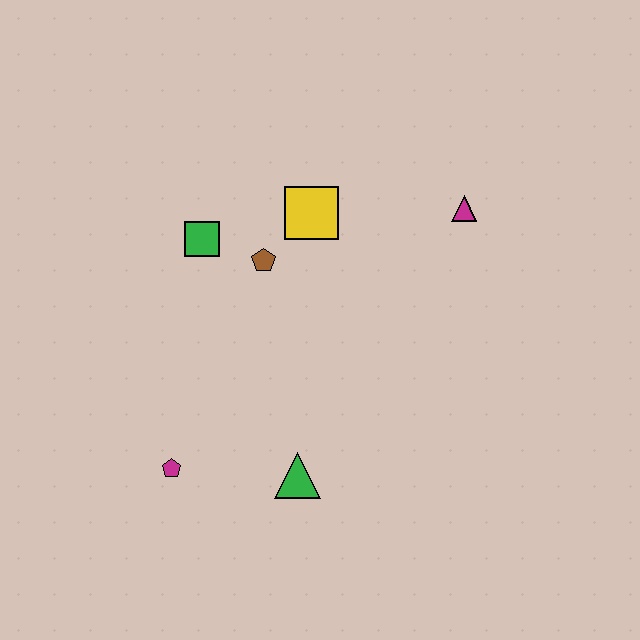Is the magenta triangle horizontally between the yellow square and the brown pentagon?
No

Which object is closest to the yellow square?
The brown pentagon is closest to the yellow square.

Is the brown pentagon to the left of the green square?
No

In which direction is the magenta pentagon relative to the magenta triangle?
The magenta pentagon is to the left of the magenta triangle.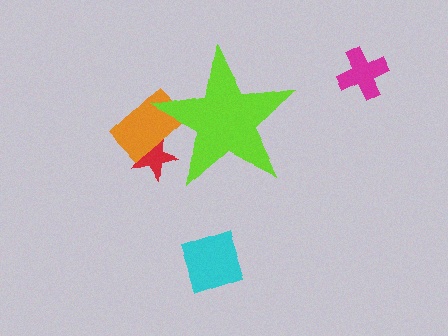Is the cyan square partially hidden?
No, the cyan square is fully visible.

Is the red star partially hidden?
Yes, the red star is partially hidden behind the lime star.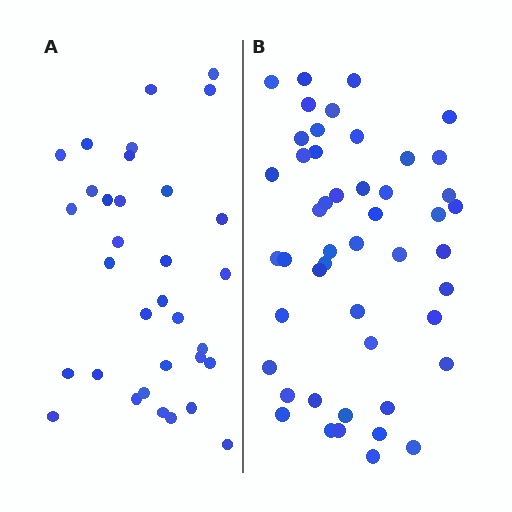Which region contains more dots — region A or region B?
Region B (the right region) has more dots.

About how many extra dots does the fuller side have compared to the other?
Region B has approximately 15 more dots than region A.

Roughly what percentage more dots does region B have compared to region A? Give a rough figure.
About 45% more.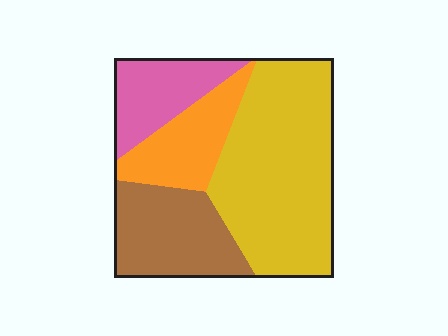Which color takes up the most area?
Yellow, at roughly 45%.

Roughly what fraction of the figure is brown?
Brown takes up between a sixth and a third of the figure.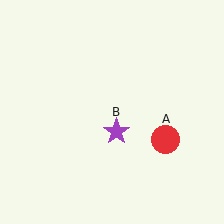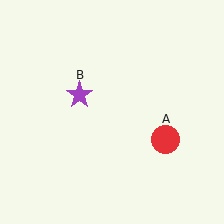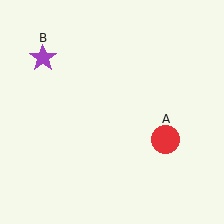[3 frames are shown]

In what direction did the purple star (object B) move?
The purple star (object B) moved up and to the left.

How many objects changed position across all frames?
1 object changed position: purple star (object B).